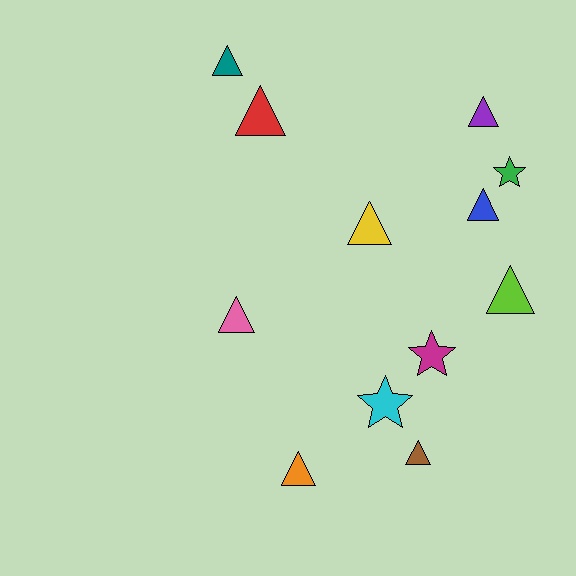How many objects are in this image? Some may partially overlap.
There are 12 objects.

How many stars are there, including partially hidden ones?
There are 3 stars.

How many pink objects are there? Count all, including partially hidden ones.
There is 1 pink object.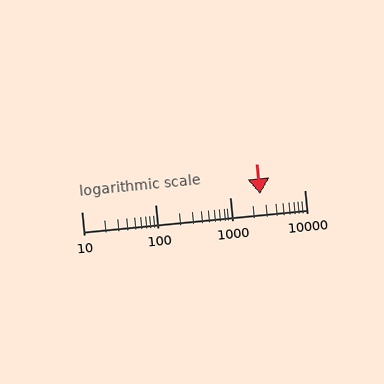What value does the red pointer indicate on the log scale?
The pointer indicates approximately 2500.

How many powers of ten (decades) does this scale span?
The scale spans 3 decades, from 10 to 10000.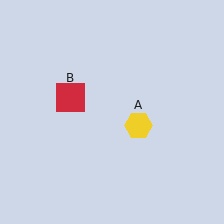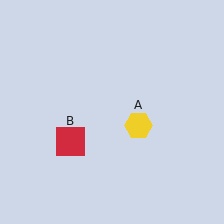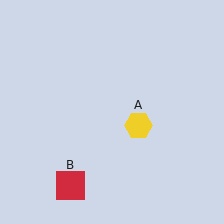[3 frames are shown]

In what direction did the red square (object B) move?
The red square (object B) moved down.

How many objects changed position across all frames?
1 object changed position: red square (object B).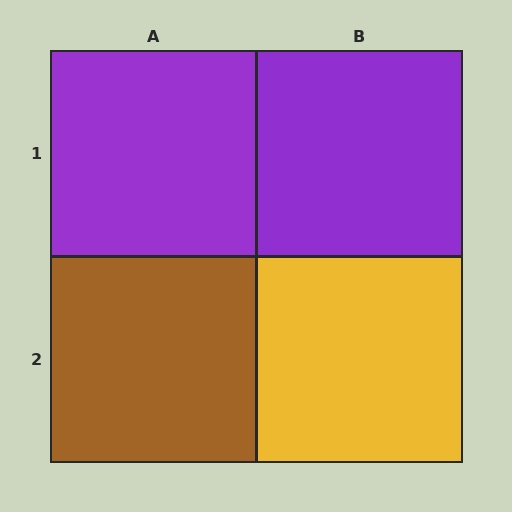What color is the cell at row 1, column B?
Purple.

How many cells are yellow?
1 cell is yellow.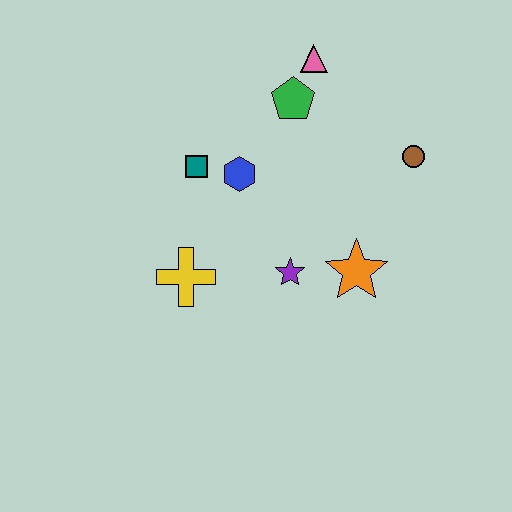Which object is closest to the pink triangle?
The green pentagon is closest to the pink triangle.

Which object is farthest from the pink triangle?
The yellow cross is farthest from the pink triangle.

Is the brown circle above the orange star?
Yes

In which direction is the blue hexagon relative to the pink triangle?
The blue hexagon is below the pink triangle.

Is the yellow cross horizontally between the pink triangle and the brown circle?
No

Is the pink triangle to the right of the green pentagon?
Yes